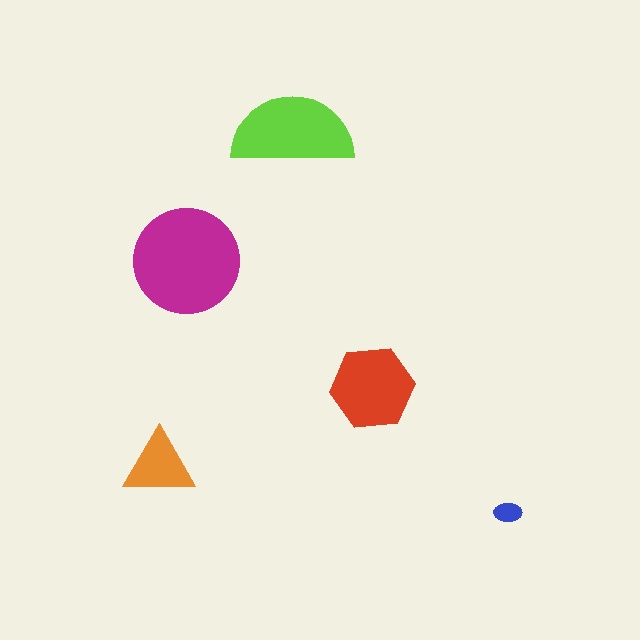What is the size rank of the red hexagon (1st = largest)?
3rd.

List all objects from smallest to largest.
The blue ellipse, the orange triangle, the red hexagon, the lime semicircle, the magenta circle.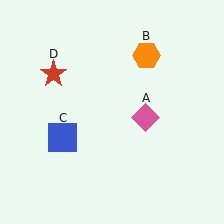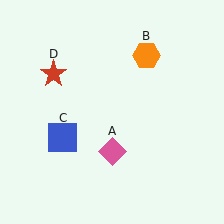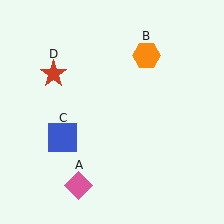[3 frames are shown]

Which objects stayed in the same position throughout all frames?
Orange hexagon (object B) and blue square (object C) and red star (object D) remained stationary.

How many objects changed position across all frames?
1 object changed position: pink diamond (object A).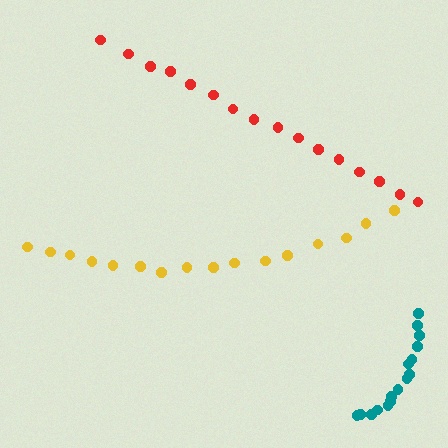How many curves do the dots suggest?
There are 3 distinct paths.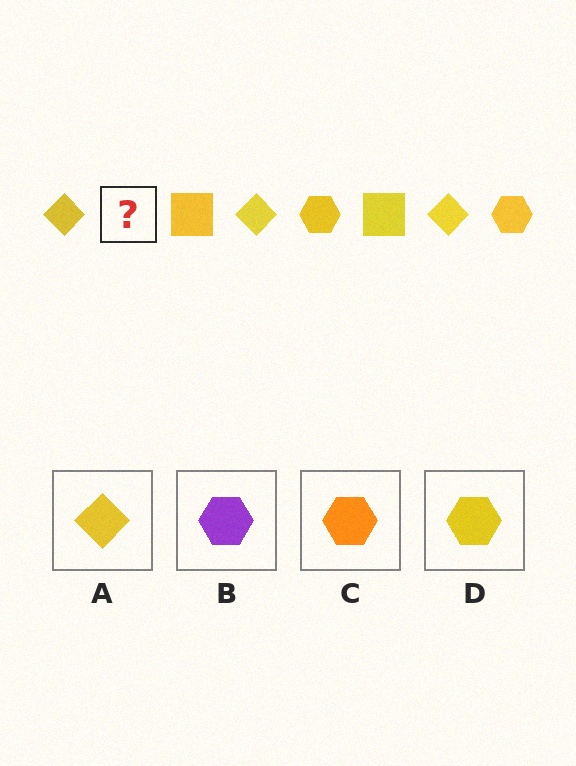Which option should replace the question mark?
Option D.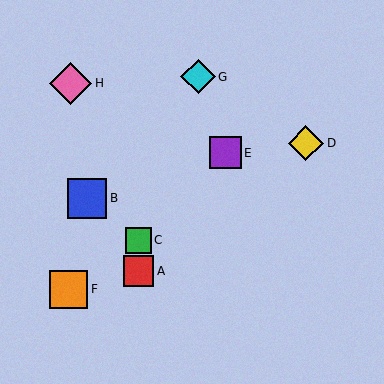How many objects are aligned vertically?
2 objects (A, C) are aligned vertically.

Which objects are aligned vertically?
Objects A, C are aligned vertically.